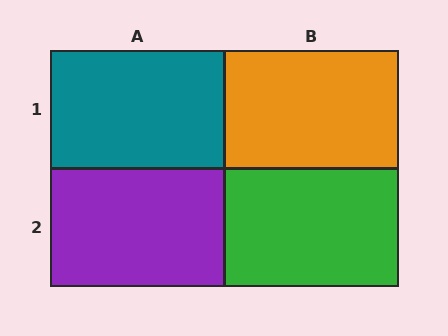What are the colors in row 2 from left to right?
Purple, green.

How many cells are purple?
1 cell is purple.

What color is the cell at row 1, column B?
Orange.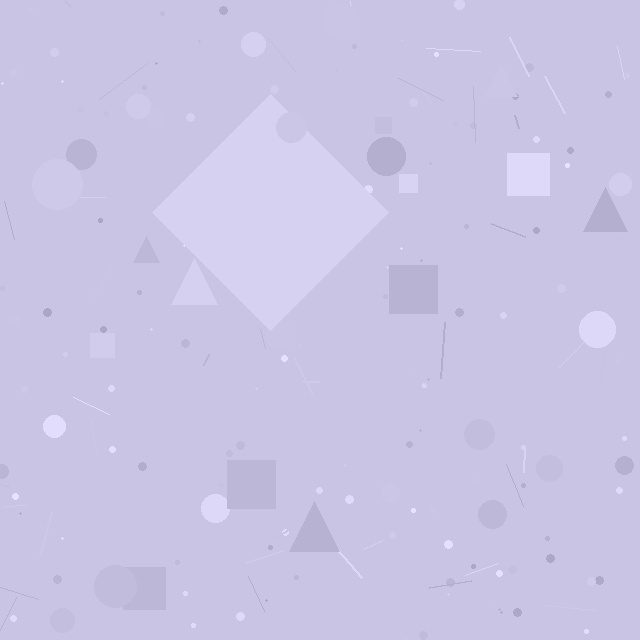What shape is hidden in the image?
A diamond is hidden in the image.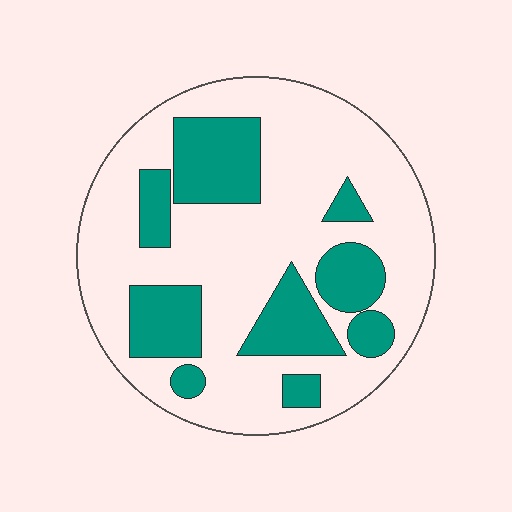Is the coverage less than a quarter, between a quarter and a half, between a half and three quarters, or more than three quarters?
Between a quarter and a half.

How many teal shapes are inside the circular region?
9.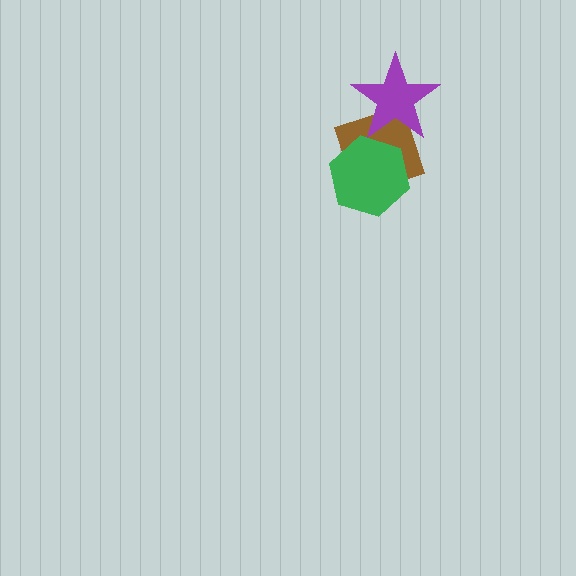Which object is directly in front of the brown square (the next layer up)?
The green hexagon is directly in front of the brown square.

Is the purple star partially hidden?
No, no other shape covers it.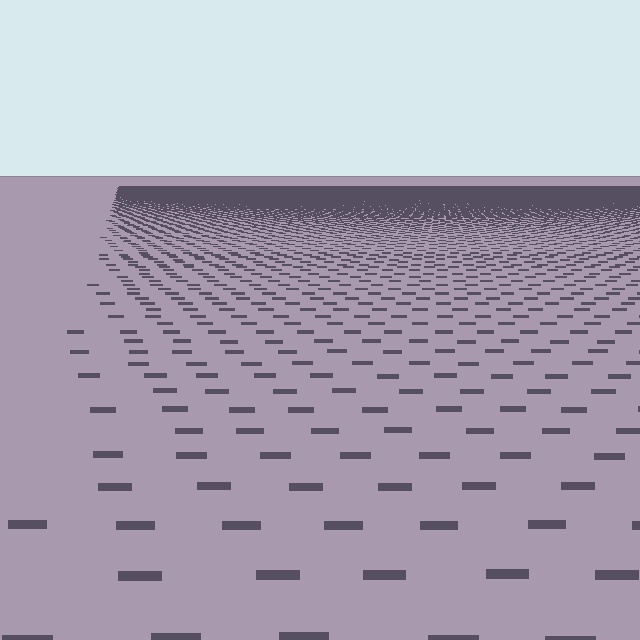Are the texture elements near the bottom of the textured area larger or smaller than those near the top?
Larger. Near the bottom, elements are closer to the viewer and appear at a bigger on-screen size.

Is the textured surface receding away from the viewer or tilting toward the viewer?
The surface is receding away from the viewer. Texture elements get smaller and denser toward the top.